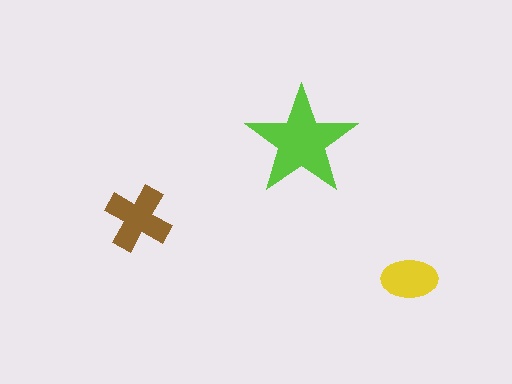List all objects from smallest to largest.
The yellow ellipse, the brown cross, the lime star.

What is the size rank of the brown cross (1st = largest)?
2nd.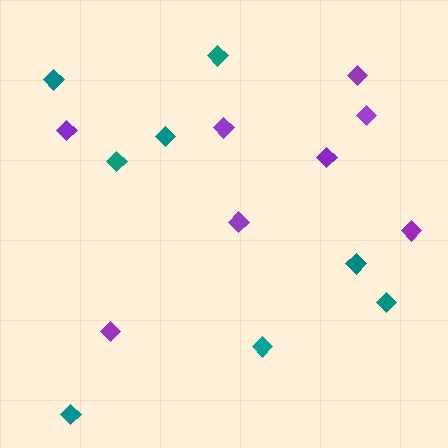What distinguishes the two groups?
There are 2 groups: one group of purple diamonds (8) and one group of teal diamonds (8).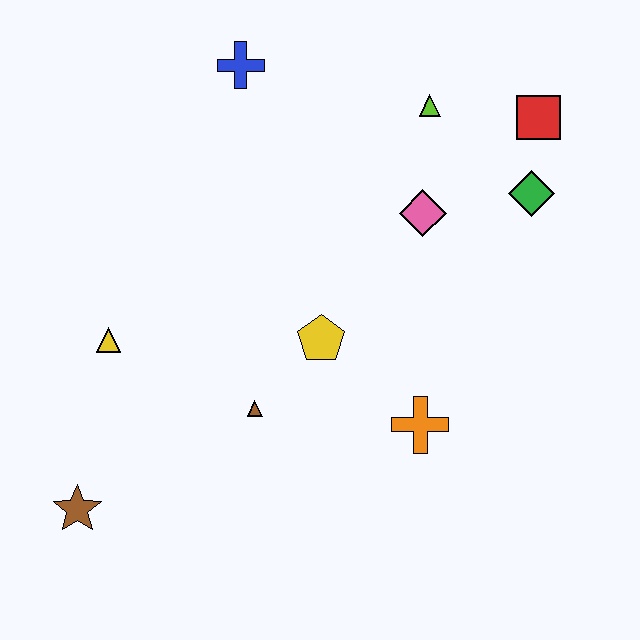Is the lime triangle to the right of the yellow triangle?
Yes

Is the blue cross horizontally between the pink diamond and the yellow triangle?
Yes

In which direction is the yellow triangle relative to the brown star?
The yellow triangle is above the brown star.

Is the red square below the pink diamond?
No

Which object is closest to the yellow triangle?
The brown triangle is closest to the yellow triangle.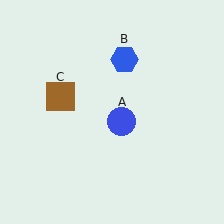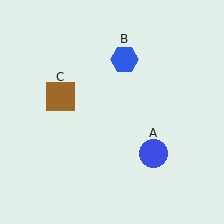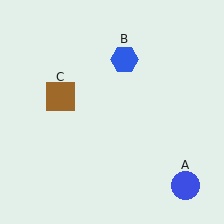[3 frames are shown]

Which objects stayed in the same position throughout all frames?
Blue hexagon (object B) and brown square (object C) remained stationary.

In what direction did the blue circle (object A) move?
The blue circle (object A) moved down and to the right.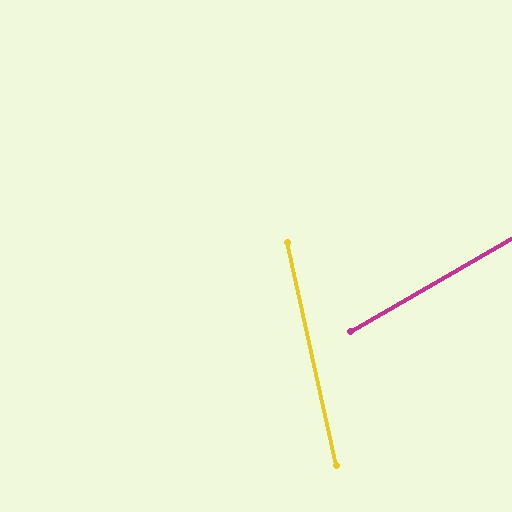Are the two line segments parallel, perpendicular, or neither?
Neither parallel nor perpendicular — they differ by about 72°.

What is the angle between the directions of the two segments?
Approximately 72 degrees.